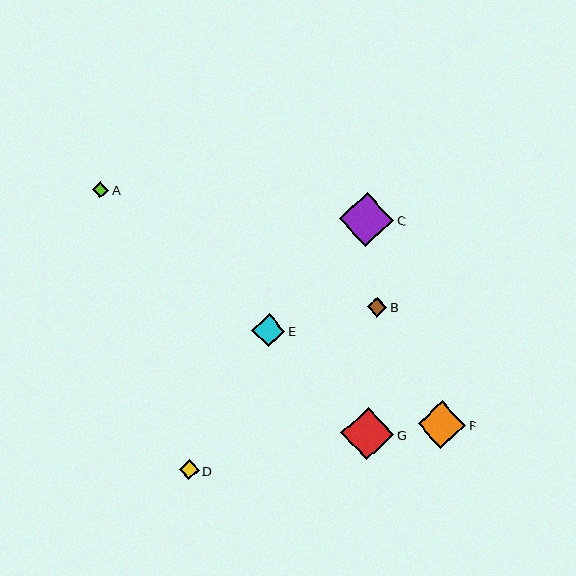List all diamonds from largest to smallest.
From largest to smallest: C, G, F, E, D, B, A.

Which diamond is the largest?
Diamond C is the largest with a size of approximately 54 pixels.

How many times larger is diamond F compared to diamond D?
Diamond F is approximately 2.4 times the size of diamond D.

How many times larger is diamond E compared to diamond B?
Diamond E is approximately 1.7 times the size of diamond B.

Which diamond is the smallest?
Diamond A is the smallest with a size of approximately 16 pixels.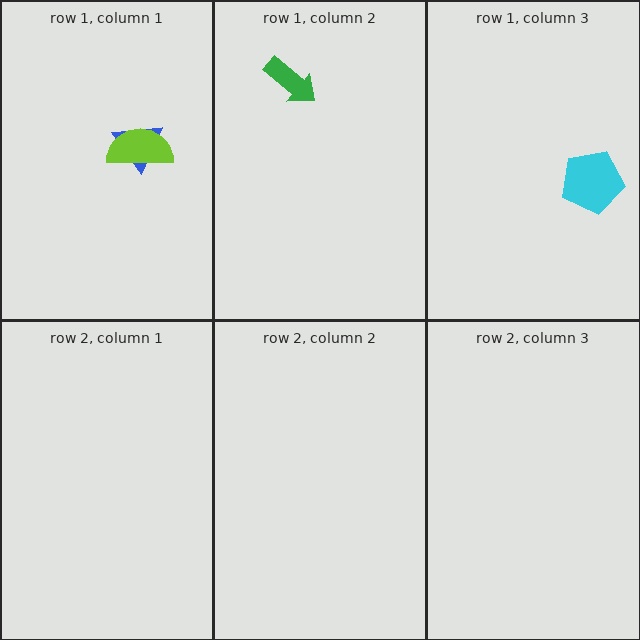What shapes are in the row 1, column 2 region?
The green arrow.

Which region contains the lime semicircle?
The row 1, column 1 region.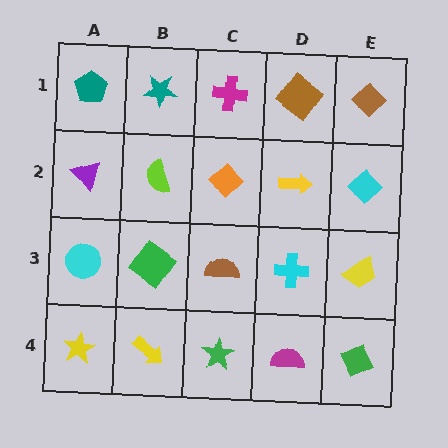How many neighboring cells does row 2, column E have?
3.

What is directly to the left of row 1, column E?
A brown diamond.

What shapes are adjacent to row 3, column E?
A cyan diamond (row 2, column E), a green diamond (row 4, column E), a cyan cross (row 3, column D).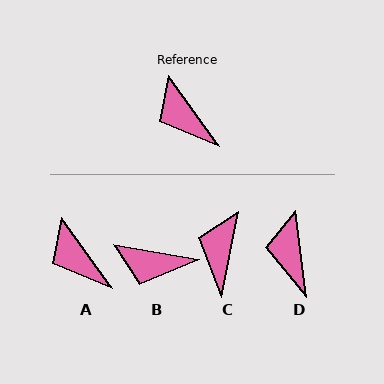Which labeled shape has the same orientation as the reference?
A.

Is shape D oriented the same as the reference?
No, it is off by about 29 degrees.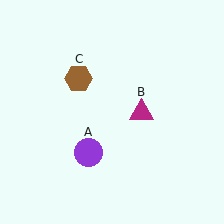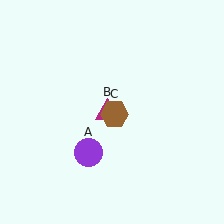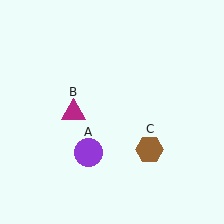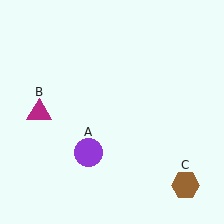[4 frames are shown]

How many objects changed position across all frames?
2 objects changed position: magenta triangle (object B), brown hexagon (object C).